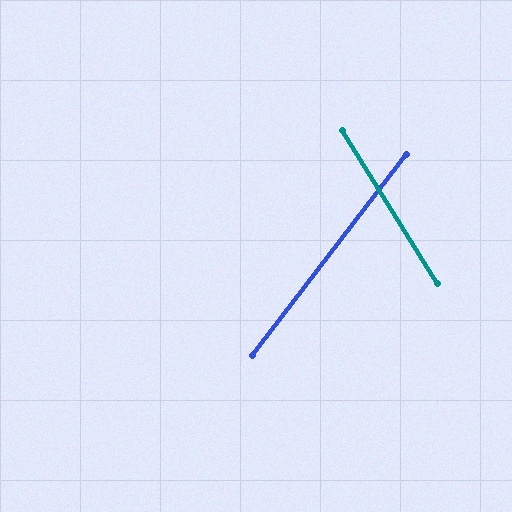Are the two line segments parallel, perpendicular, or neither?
Neither parallel nor perpendicular — they differ by about 69°.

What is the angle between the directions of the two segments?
Approximately 69 degrees.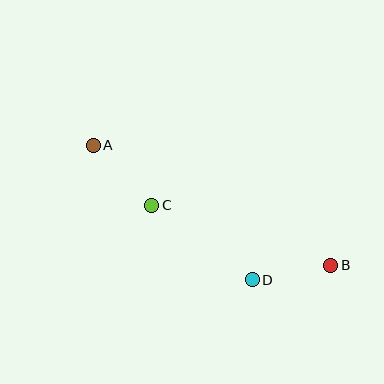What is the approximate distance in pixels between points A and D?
The distance between A and D is approximately 208 pixels.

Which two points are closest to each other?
Points B and D are closest to each other.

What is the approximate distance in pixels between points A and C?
The distance between A and C is approximately 84 pixels.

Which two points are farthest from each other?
Points A and B are farthest from each other.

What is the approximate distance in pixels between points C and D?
The distance between C and D is approximately 125 pixels.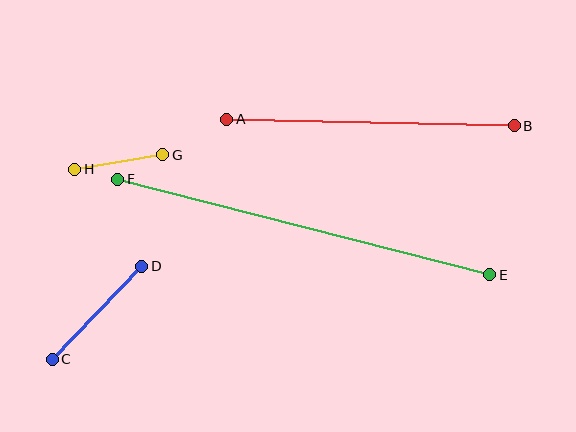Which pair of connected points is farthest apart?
Points E and F are farthest apart.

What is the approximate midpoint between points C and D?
The midpoint is at approximately (97, 313) pixels.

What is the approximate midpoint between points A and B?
The midpoint is at approximately (370, 122) pixels.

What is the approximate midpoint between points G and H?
The midpoint is at approximately (119, 162) pixels.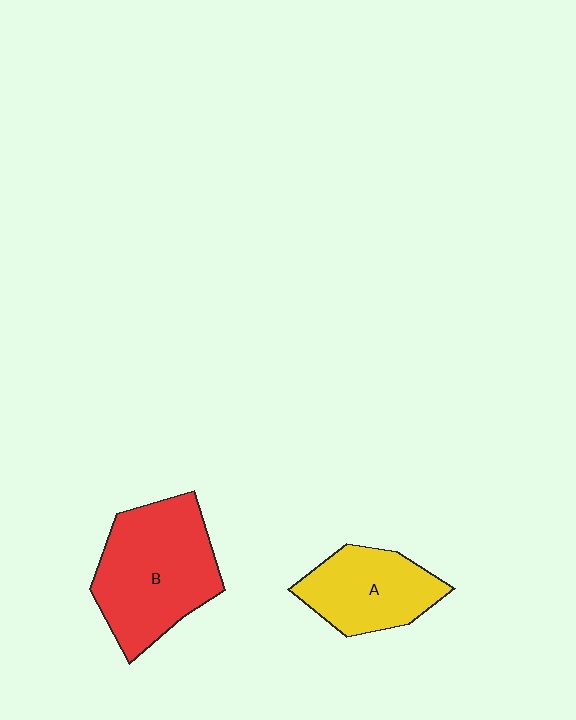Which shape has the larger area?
Shape B (red).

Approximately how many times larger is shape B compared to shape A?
Approximately 1.5 times.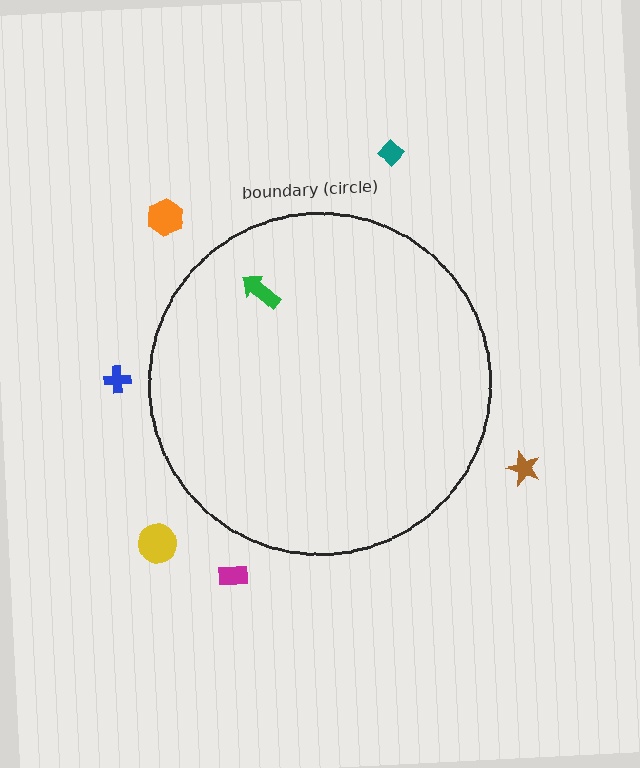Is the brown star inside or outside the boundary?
Outside.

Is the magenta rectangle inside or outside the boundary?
Outside.